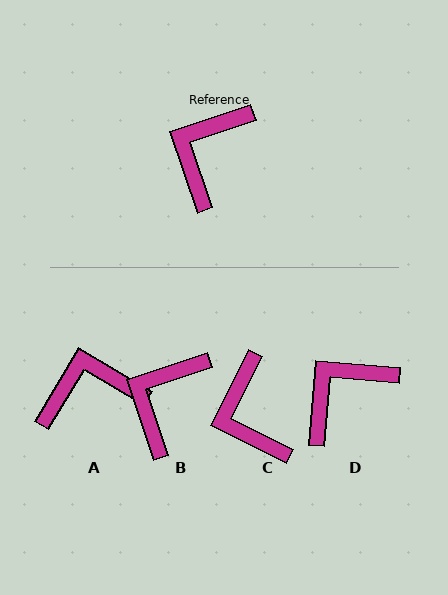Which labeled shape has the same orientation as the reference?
B.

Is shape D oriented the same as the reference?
No, it is off by about 23 degrees.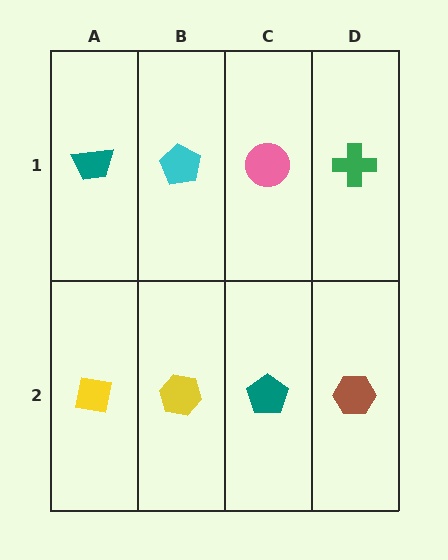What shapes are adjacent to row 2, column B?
A cyan pentagon (row 1, column B), a yellow square (row 2, column A), a teal pentagon (row 2, column C).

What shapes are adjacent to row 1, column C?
A teal pentagon (row 2, column C), a cyan pentagon (row 1, column B), a green cross (row 1, column D).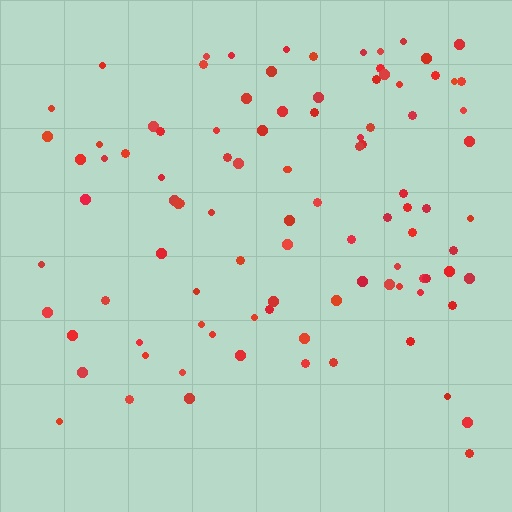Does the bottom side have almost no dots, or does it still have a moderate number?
Still a moderate number, just noticeably fewer than the top.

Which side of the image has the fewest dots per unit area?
The bottom.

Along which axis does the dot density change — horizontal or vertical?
Vertical.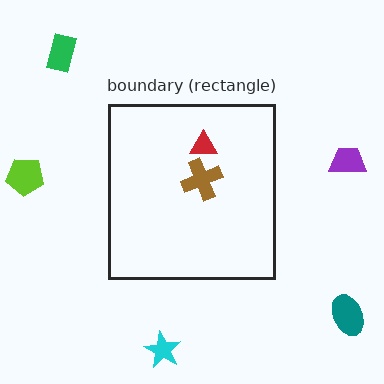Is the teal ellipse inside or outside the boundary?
Outside.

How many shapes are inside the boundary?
2 inside, 5 outside.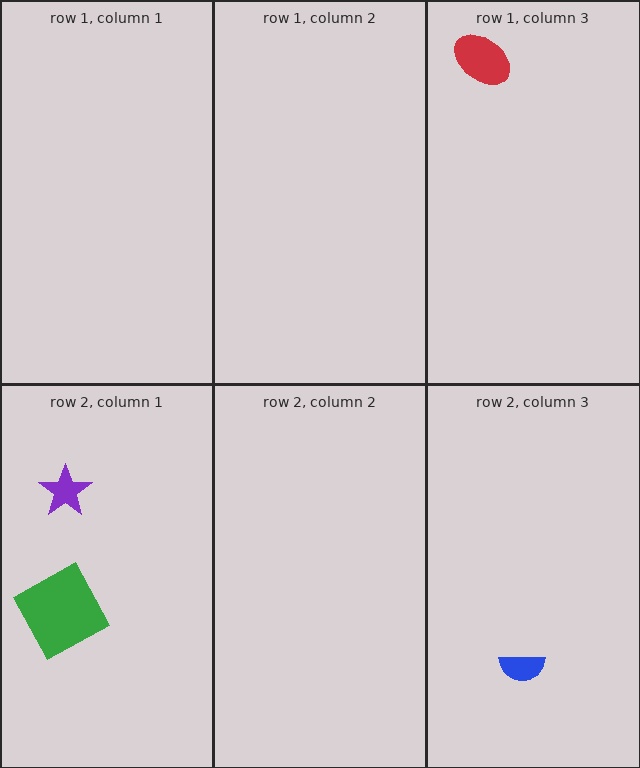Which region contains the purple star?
The row 2, column 1 region.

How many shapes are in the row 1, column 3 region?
1.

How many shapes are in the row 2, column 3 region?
1.